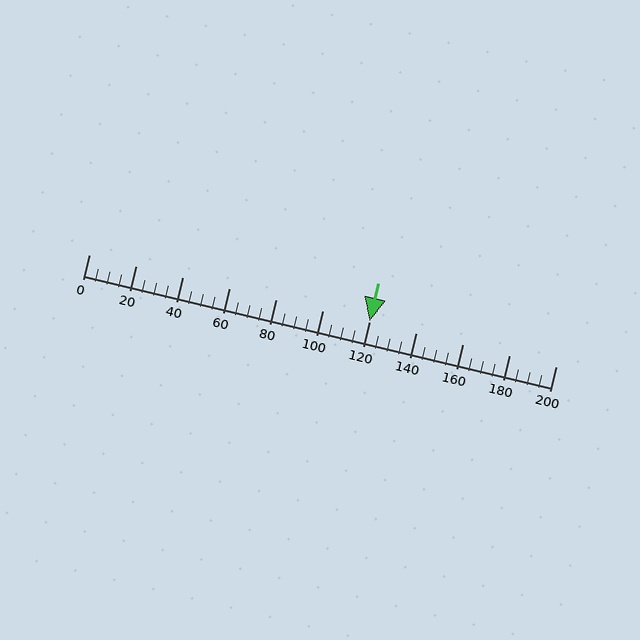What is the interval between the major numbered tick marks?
The major tick marks are spaced 20 units apart.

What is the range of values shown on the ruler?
The ruler shows values from 0 to 200.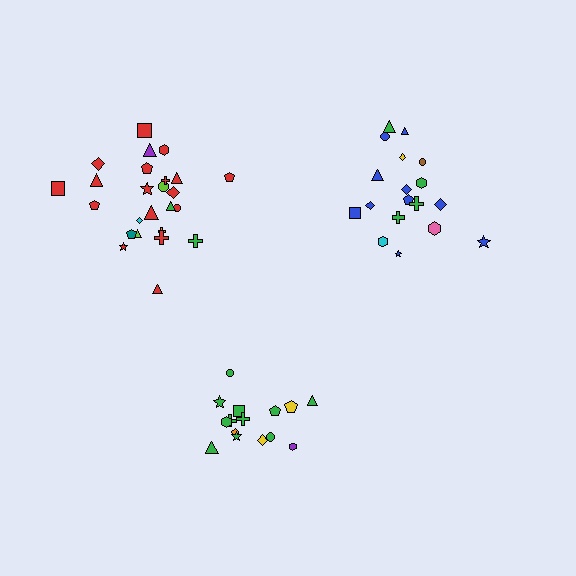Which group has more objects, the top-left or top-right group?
The top-left group.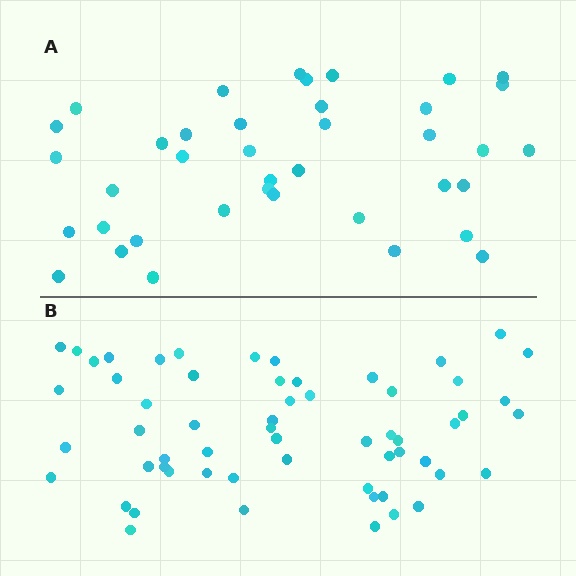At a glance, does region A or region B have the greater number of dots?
Region B (the bottom region) has more dots.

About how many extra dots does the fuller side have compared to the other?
Region B has approximately 20 more dots than region A.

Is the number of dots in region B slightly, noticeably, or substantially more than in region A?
Region B has substantially more. The ratio is roughly 1.5 to 1.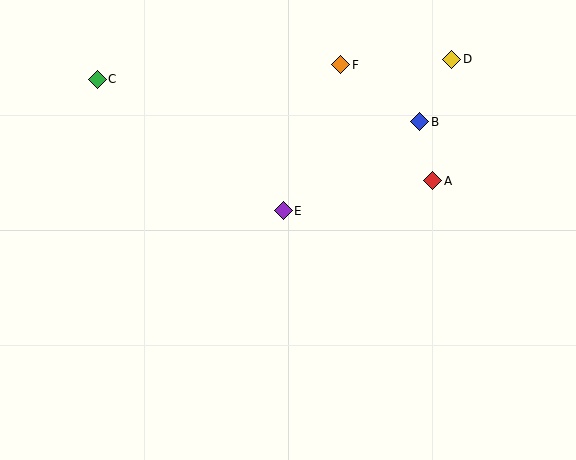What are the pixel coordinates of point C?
Point C is at (97, 79).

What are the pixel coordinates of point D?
Point D is at (451, 59).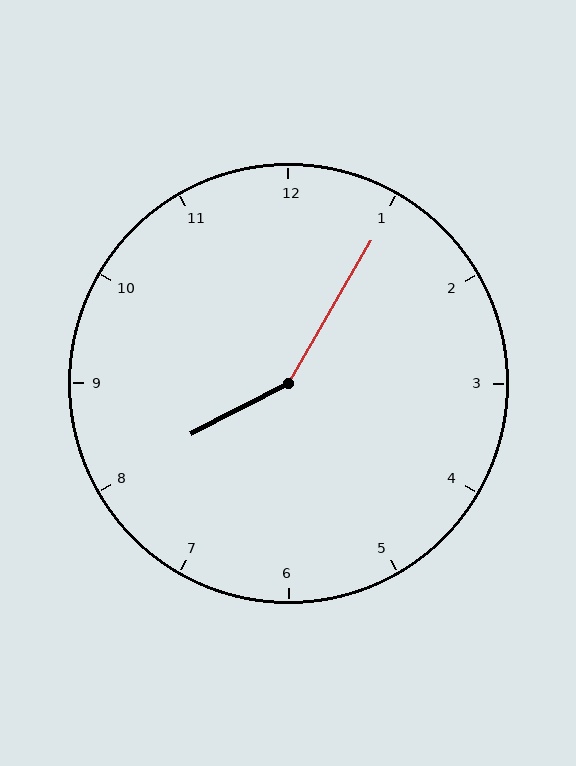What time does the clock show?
8:05.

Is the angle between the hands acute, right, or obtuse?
It is obtuse.